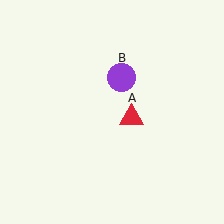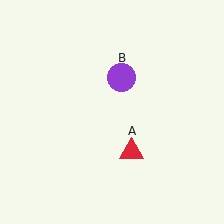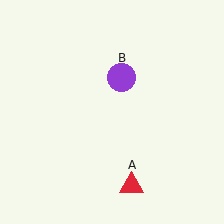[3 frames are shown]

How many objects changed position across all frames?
1 object changed position: red triangle (object A).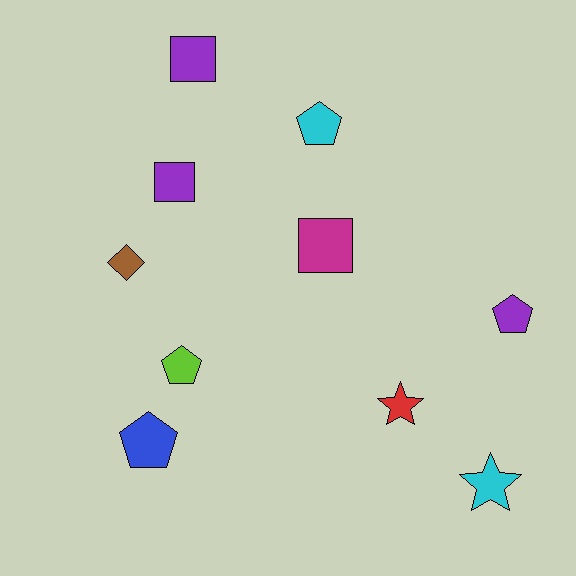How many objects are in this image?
There are 10 objects.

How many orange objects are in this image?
There are no orange objects.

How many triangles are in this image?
There are no triangles.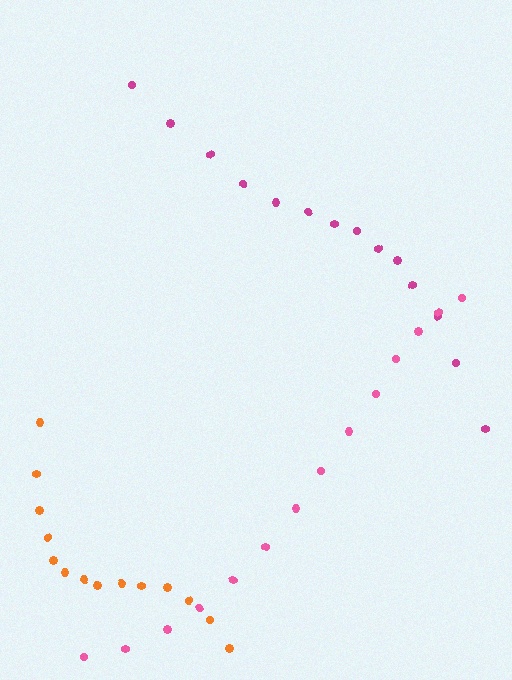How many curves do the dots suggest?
There are 3 distinct paths.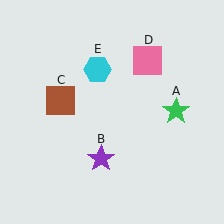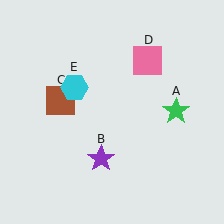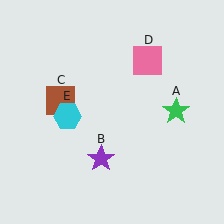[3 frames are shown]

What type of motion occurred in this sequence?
The cyan hexagon (object E) rotated counterclockwise around the center of the scene.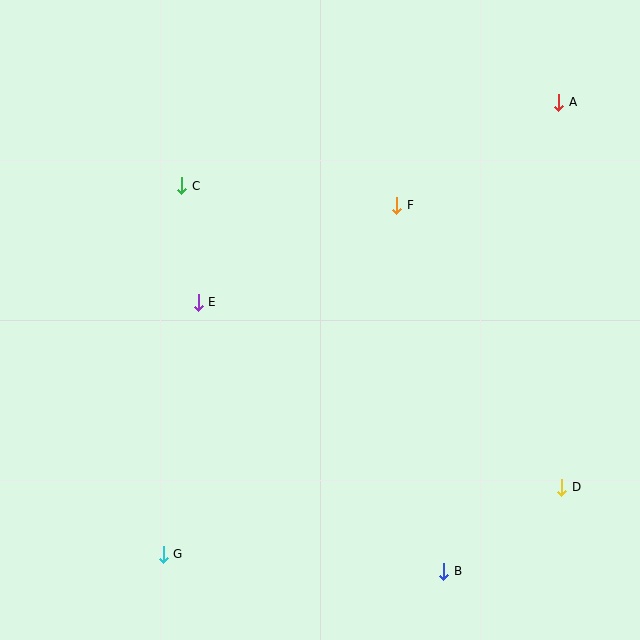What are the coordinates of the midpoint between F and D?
The midpoint between F and D is at (479, 346).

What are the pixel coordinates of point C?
Point C is at (182, 186).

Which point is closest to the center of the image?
Point E at (198, 302) is closest to the center.